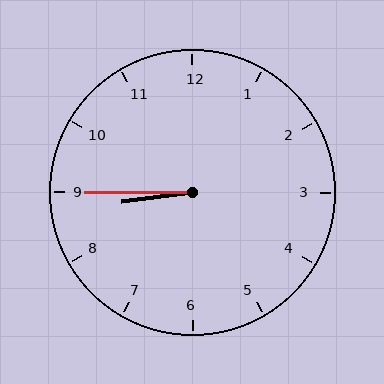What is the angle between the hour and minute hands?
Approximately 8 degrees.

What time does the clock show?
8:45.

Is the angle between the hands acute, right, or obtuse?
It is acute.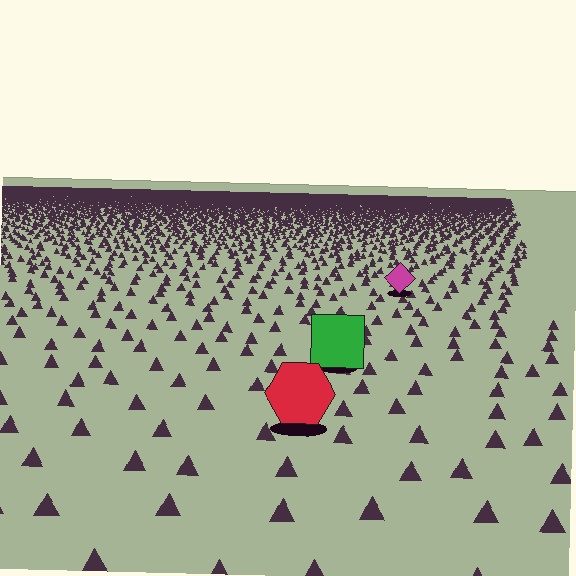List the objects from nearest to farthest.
From nearest to farthest: the red hexagon, the green square, the magenta diamond.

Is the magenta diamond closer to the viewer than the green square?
No. The green square is closer — you can tell from the texture gradient: the ground texture is coarser near it.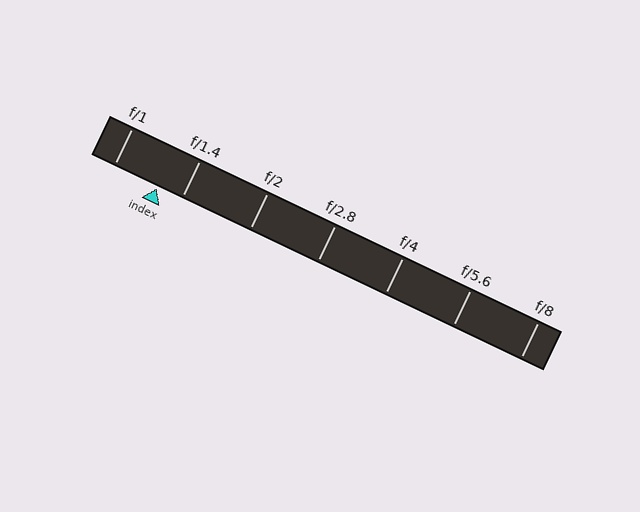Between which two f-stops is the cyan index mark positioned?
The index mark is between f/1 and f/1.4.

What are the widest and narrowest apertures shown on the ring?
The widest aperture shown is f/1 and the narrowest is f/8.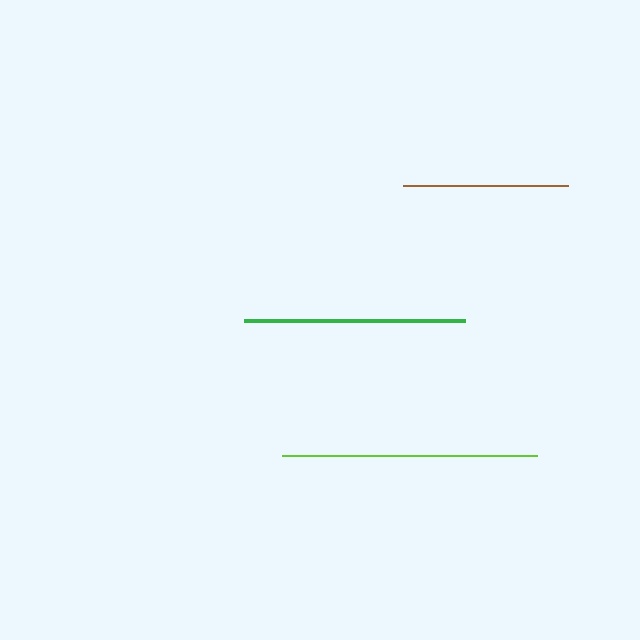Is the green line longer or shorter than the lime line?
The lime line is longer than the green line.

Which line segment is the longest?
The lime line is the longest at approximately 255 pixels.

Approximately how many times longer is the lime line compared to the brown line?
The lime line is approximately 1.5 times the length of the brown line.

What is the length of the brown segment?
The brown segment is approximately 166 pixels long.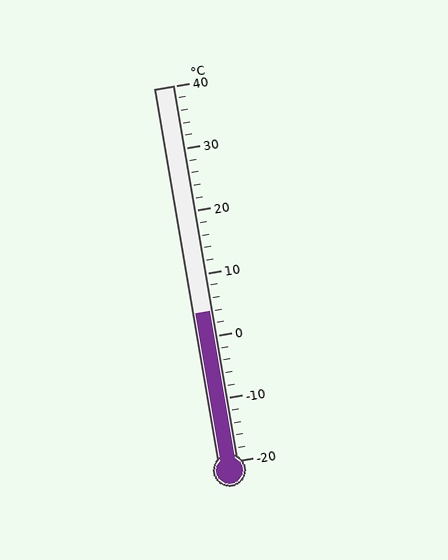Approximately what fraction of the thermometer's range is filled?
The thermometer is filled to approximately 40% of its range.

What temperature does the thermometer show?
The thermometer shows approximately 4°C.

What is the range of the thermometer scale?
The thermometer scale ranges from -20°C to 40°C.